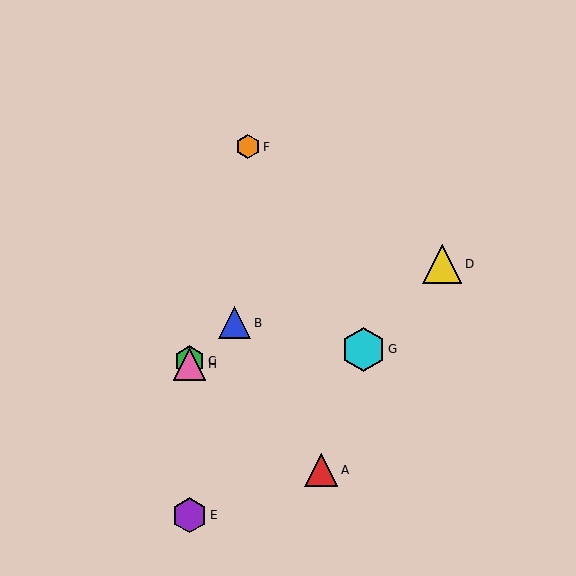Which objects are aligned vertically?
Objects C, E, H are aligned vertically.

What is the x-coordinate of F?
Object F is at x≈248.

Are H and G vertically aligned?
No, H is at x≈189 and G is at x≈363.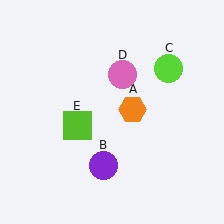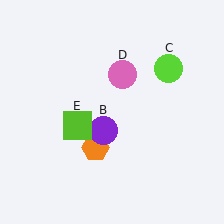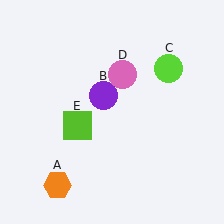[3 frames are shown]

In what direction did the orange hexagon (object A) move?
The orange hexagon (object A) moved down and to the left.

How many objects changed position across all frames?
2 objects changed position: orange hexagon (object A), purple circle (object B).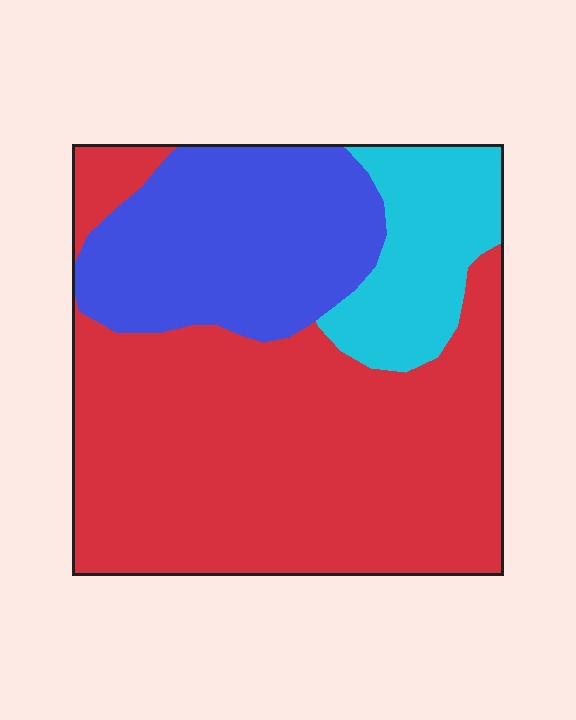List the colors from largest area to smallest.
From largest to smallest: red, blue, cyan.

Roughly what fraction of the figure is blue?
Blue takes up about one quarter (1/4) of the figure.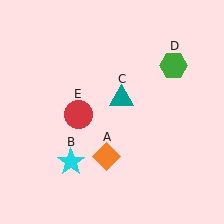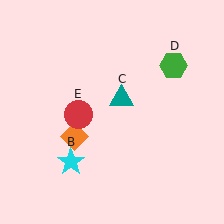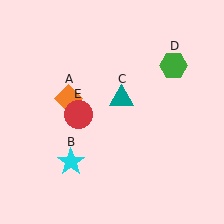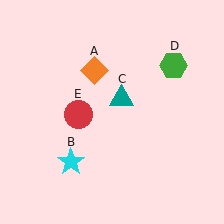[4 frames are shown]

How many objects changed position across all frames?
1 object changed position: orange diamond (object A).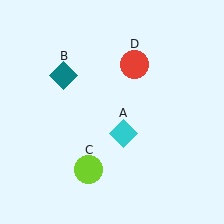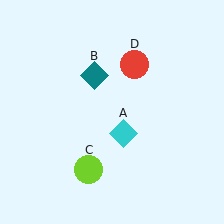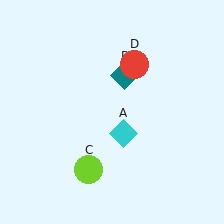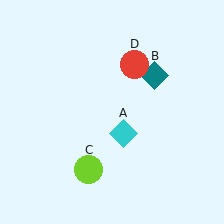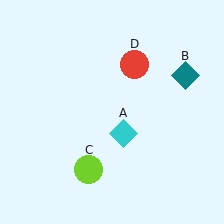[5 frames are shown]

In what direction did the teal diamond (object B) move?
The teal diamond (object B) moved right.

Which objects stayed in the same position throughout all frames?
Cyan diamond (object A) and lime circle (object C) and red circle (object D) remained stationary.